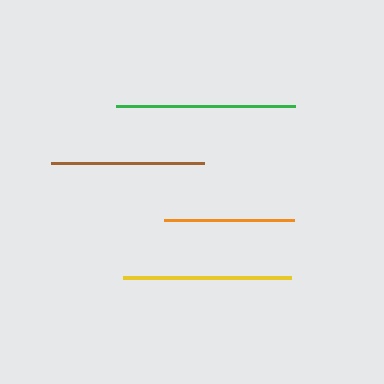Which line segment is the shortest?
The orange line is the shortest at approximately 131 pixels.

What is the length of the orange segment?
The orange segment is approximately 131 pixels long.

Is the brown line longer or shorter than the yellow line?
The yellow line is longer than the brown line.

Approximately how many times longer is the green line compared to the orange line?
The green line is approximately 1.4 times the length of the orange line.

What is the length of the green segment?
The green segment is approximately 179 pixels long.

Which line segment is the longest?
The green line is the longest at approximately 179 pixels.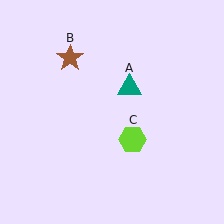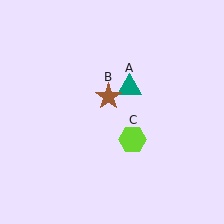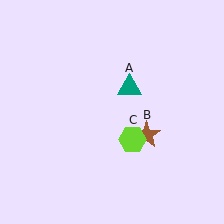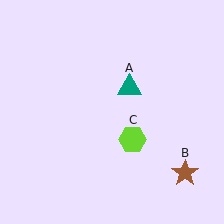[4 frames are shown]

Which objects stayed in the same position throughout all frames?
Teal triangle (object A) and lime hexagon (object C) remained stationary.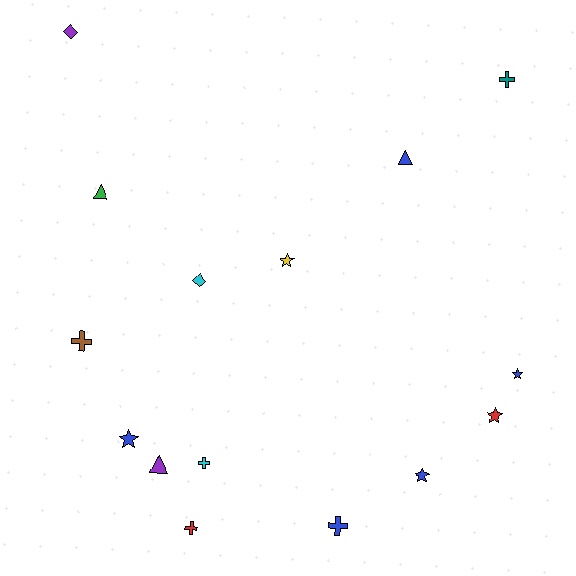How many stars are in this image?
There are 5 stars.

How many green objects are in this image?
There is 1 green object.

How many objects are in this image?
There are 15 objects.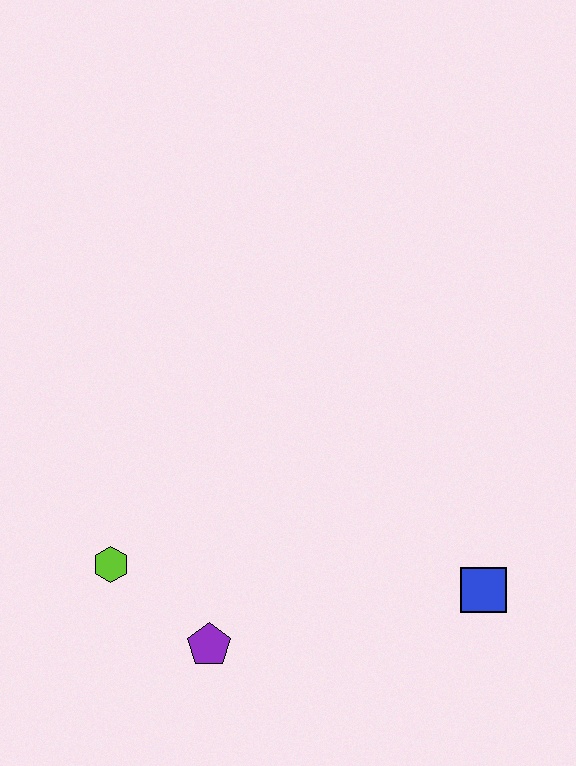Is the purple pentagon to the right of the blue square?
No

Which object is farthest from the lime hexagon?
The blue square is farthest from the lime hexagon.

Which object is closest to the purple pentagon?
The lime hexagon is closest to the purple pentagon.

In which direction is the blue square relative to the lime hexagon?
The blue square is to the right of the lime hexagon.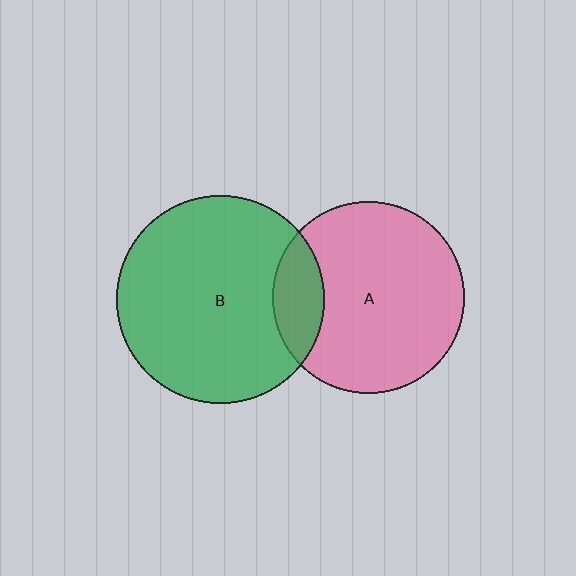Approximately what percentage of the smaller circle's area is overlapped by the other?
Approximately 15%.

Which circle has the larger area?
Circle B (green).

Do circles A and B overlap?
Yes.